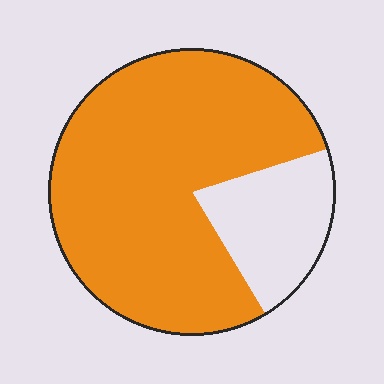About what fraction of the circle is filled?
About four fifths (4/5).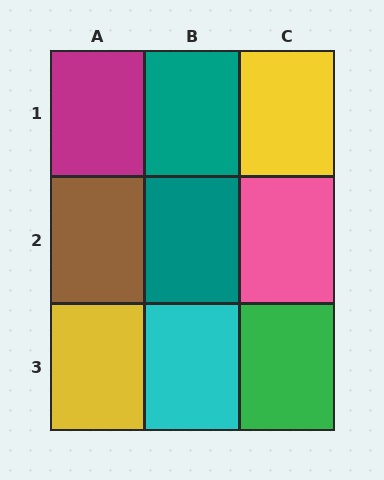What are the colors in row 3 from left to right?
Yellow, cyan, green.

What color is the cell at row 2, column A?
Brown.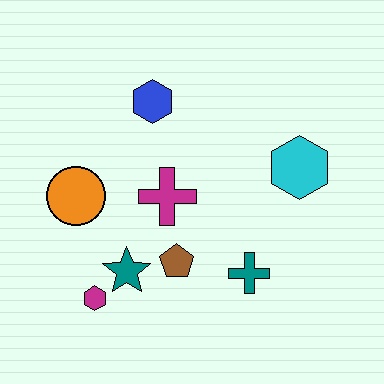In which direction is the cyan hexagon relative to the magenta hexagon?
The cyan hexagon is to the right of the magenta hexagon.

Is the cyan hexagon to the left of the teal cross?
No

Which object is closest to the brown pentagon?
The teal star is closest to the brown pentagon.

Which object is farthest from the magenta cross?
The cyan hexagon is farthest from the magenta cross.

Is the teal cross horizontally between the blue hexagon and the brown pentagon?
No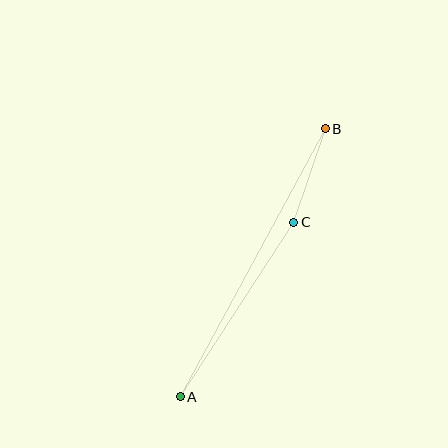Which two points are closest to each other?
Points B and C are closest to each other.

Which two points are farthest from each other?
Points A and B are farthest from each other.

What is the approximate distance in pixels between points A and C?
The distance between A and C is approximately 208 pixels.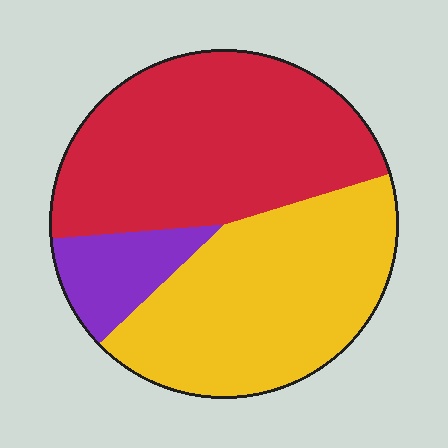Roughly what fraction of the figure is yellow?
Yellow takes up about two fifths (2/5) of the figure.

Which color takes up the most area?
Red, at roughly 45%.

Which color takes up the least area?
Purple, at roughly 10%.